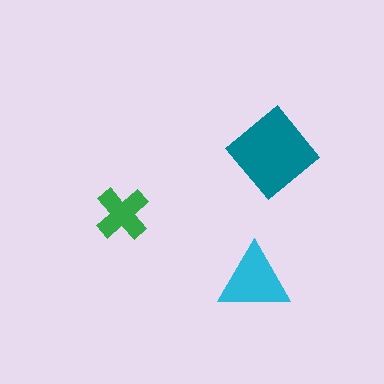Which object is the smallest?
The green cross.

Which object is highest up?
The teal diamond is topmost.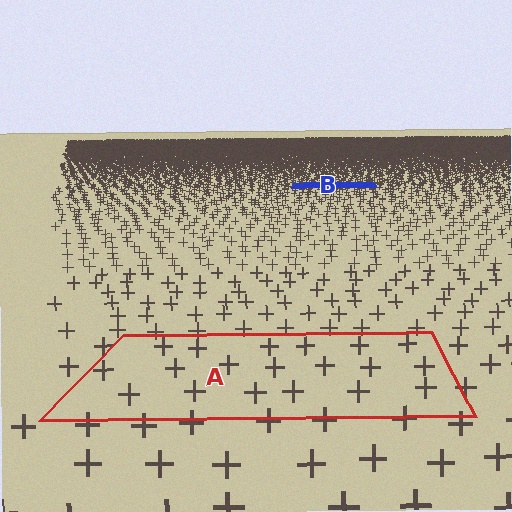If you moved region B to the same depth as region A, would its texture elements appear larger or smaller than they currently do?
They would appear larger. At a closer depth, the same texture elements are projected at a bigger on-screen size.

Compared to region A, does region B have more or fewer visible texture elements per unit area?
Region B has more texture elements per unit area — they are packed more densely because it is farther away.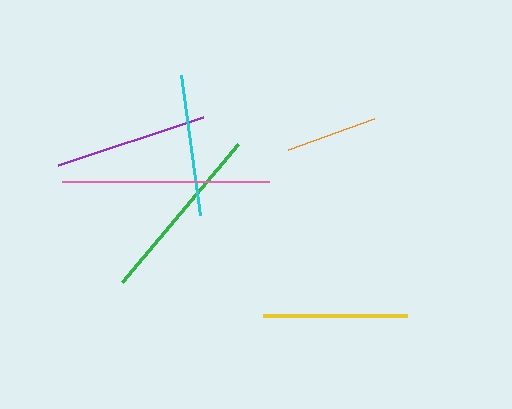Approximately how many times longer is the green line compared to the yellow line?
The green line is approximately 1.2 times the length of the yellow line.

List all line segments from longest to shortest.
From longest to shortest: pink, green, purple, yellow, cyan, orange.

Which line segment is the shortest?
The orange line is the shortest at approximately 91 pixels.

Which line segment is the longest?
The pink line is the longest at approximately 208 pixels.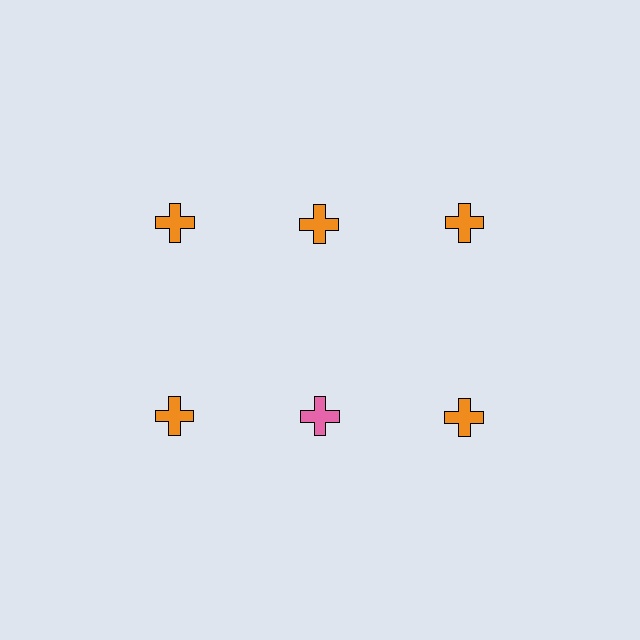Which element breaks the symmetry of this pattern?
The pink cross in the second row, second from left column breaks the symmetry. All other shapes are orange crosses.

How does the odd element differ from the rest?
It has a different color: pink instead of orange.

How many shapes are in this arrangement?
There are 6 shapes arranged in a grid pattern.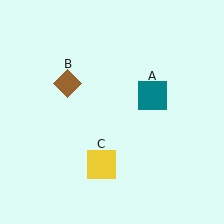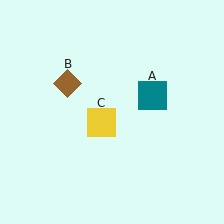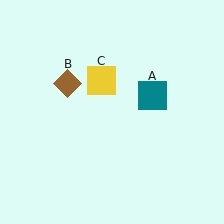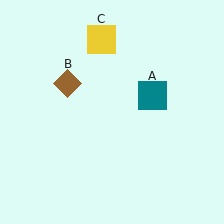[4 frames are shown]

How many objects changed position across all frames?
1 object changed position: yellow square (object C).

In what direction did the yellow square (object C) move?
The yellow square (object C) moved up.